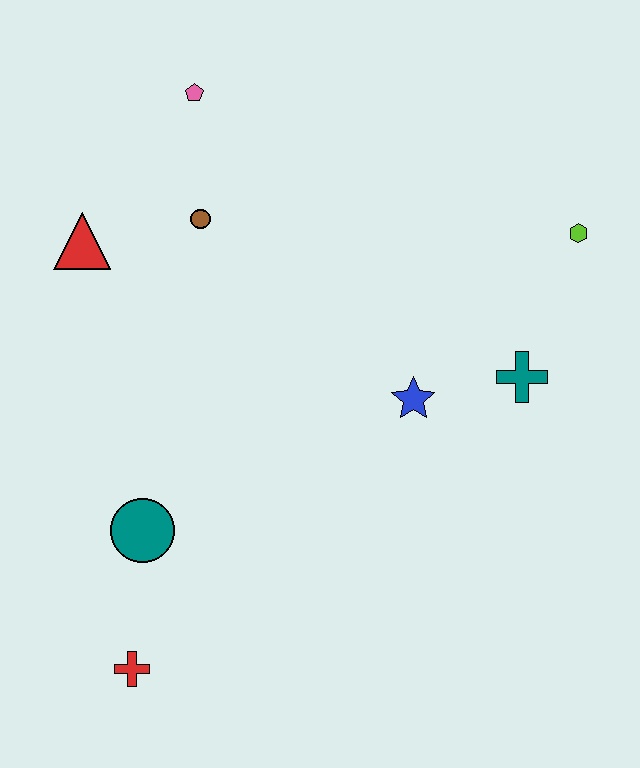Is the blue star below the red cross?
No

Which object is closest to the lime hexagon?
The teal cross is closest to the lime hexagon.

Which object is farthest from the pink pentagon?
The red cross is farthest from the pink pentagon.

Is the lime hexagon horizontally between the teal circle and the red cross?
No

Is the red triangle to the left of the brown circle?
Yes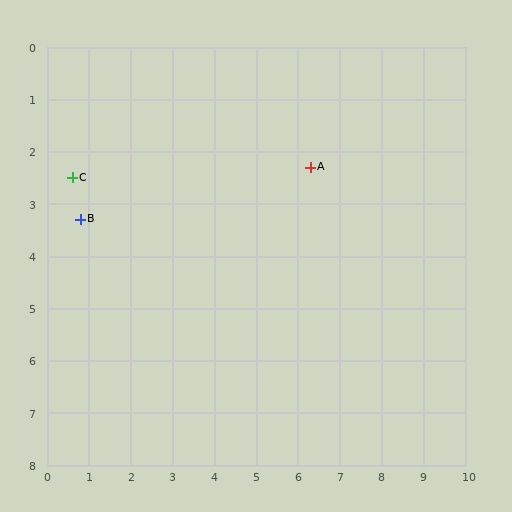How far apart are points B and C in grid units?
Points B and C are about 0.8 grid units apart.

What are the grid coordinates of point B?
Point B is at approximately (0.8, 3.3).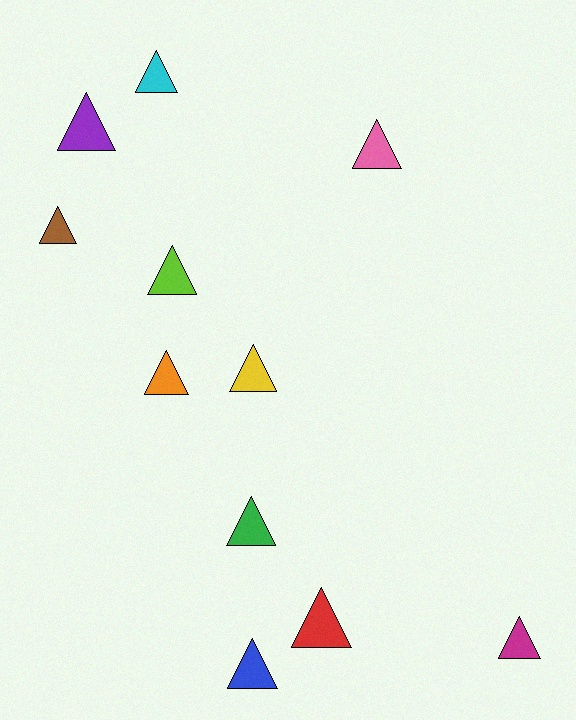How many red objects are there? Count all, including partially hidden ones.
There is 1 red object.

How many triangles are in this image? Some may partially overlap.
There are 11 triangles.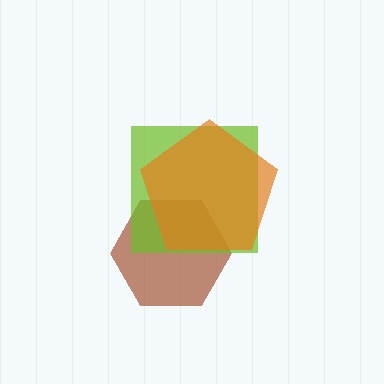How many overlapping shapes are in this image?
There are 3 overlapping shapes in the image.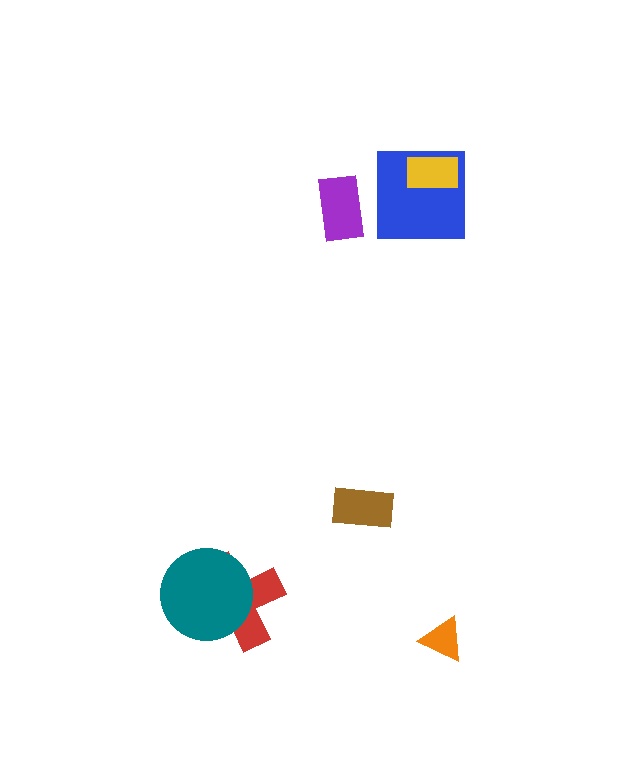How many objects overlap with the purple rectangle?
0 objects overlap with the purple rectangle.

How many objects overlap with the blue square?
1 object overlaps with the blue square.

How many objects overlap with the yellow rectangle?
1 object overlaps with the yellow rectangle.